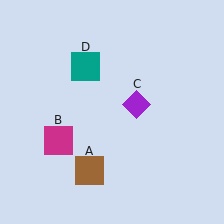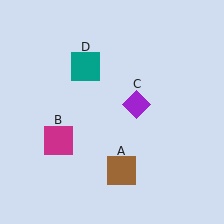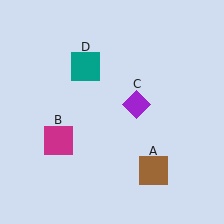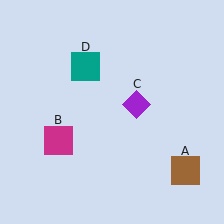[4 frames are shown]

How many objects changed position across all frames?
1 object changed position: brown square (object A).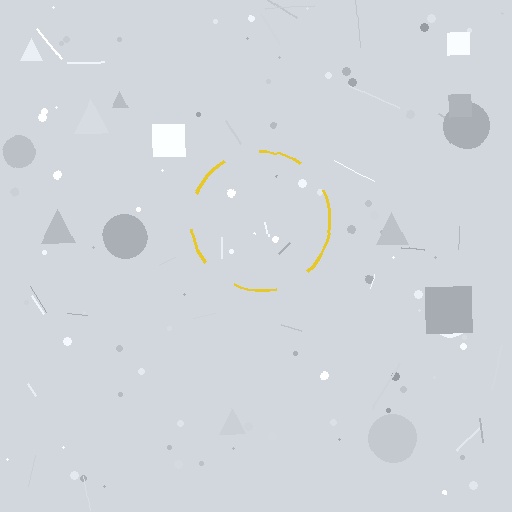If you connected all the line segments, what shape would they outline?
They would outline a circle.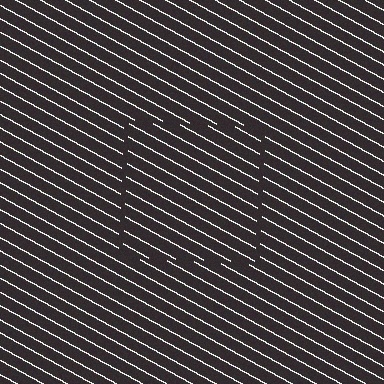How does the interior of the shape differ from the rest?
The interior of the shape contains the same grating, shifted by half a period — the contour is defined by the phase discontinuity where line-ends from the inner and outer gratings abut.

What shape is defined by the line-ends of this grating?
An illusory square. The interior of the shape contains the same grating, shifted by half a period — the contour is defined by the phase discontinuity where line-ends from the inner and outer gratings abut.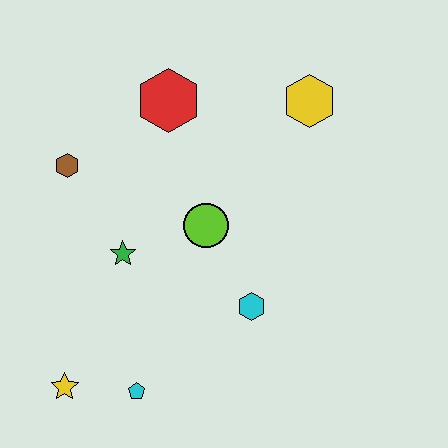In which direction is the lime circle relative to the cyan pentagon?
The lime circle is above the cyan pentagon.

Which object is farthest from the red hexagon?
The yellow star is farthest from the red hexagon.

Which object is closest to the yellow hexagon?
The red hexagon is closest to the yellow hexagon.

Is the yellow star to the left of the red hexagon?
Yes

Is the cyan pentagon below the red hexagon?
Yes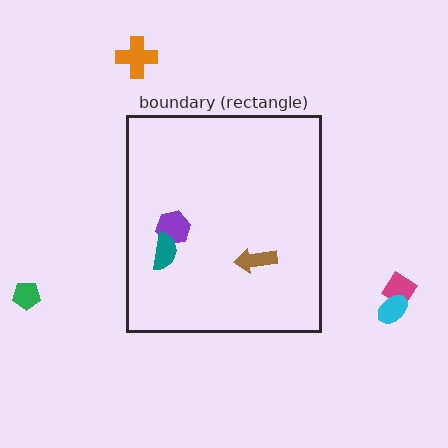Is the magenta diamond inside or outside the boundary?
Outside.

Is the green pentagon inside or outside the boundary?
Outside.